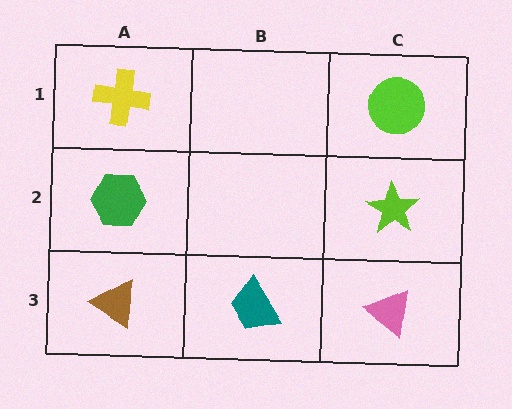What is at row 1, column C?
A lime circle.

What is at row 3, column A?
A brown triangle.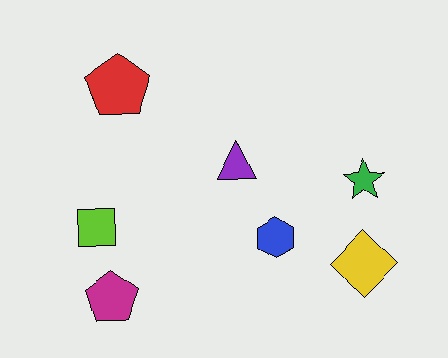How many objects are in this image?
There are 7 objects.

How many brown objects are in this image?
There are no brown objects.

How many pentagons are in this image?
There are 2 pentagons.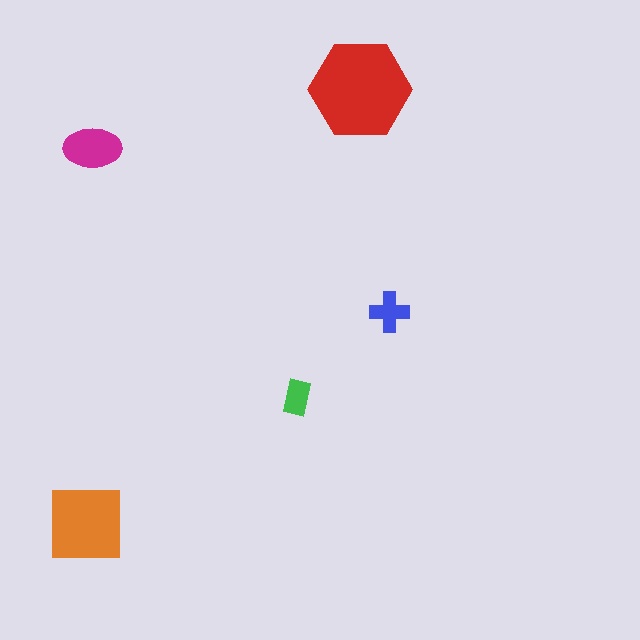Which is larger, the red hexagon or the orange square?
The red hexagon.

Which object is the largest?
The red hexagon.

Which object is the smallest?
The green rectangle.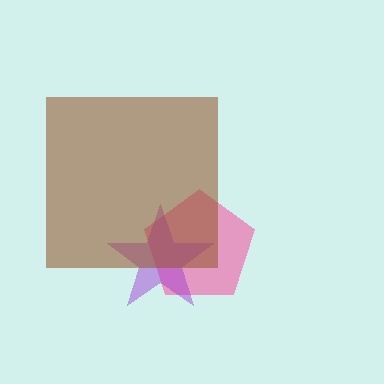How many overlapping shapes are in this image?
There are 3 overlapping shapes in the image.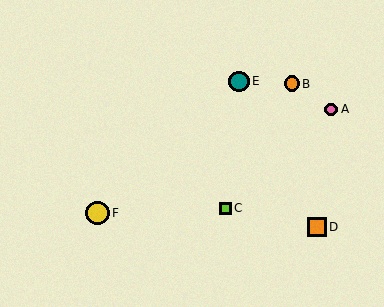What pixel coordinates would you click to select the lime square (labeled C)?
Click at (225, 208) to select the lime square C.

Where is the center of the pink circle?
The center of the pink circle is at (331, 109).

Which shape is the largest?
The yellow circle (labeled F) is the largest.